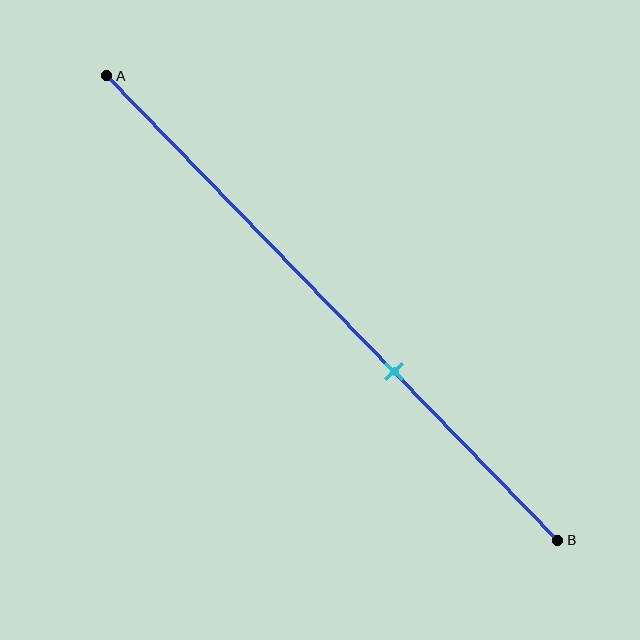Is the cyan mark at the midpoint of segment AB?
No, the mark is at about 65% from A, not at the 50% midpoint.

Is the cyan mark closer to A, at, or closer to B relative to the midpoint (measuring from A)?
The cyan mark is closer to point B than the midpoint of segment AB.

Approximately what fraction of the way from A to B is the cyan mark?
The cyan mark is approximately 65% of the way from A to B.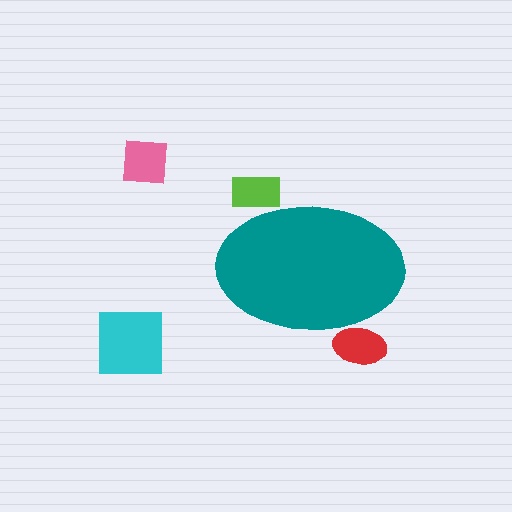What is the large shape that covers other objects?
A teal ellipse.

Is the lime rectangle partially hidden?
Yes, the lime rectangle is partially hidden behind the teal ellipse.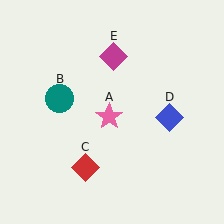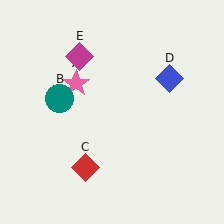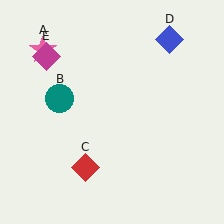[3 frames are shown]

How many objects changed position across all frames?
3 objects changed position: pink star (object A), blue diamond (object D), magenta diamond (object E).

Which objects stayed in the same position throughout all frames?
Teal circle (object B) and red diamond (object C) remained stationary.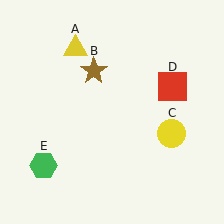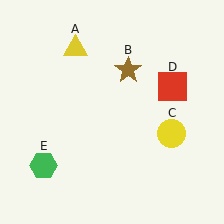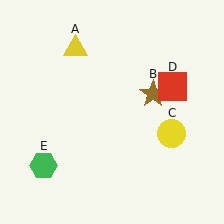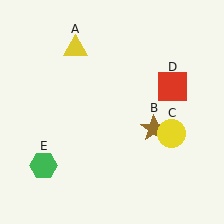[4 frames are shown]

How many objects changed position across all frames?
1 object changed position: brown star (object B).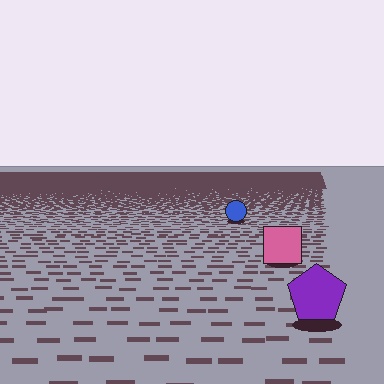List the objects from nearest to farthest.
From nearest to farthest: the purple pentagon, the pink square, the blue circle.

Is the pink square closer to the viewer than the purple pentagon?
No. The purple pentagon is closer — you can tell from the texture gradient: the ground texture is coarser near it.